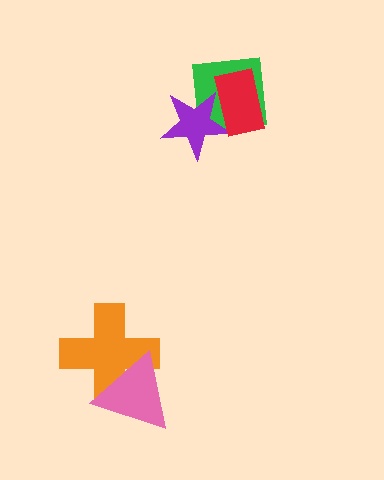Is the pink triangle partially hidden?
No, no other shape covers it.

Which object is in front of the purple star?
The red rectangle is in front of the purple star.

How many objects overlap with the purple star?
2 objects overlap with the purple star.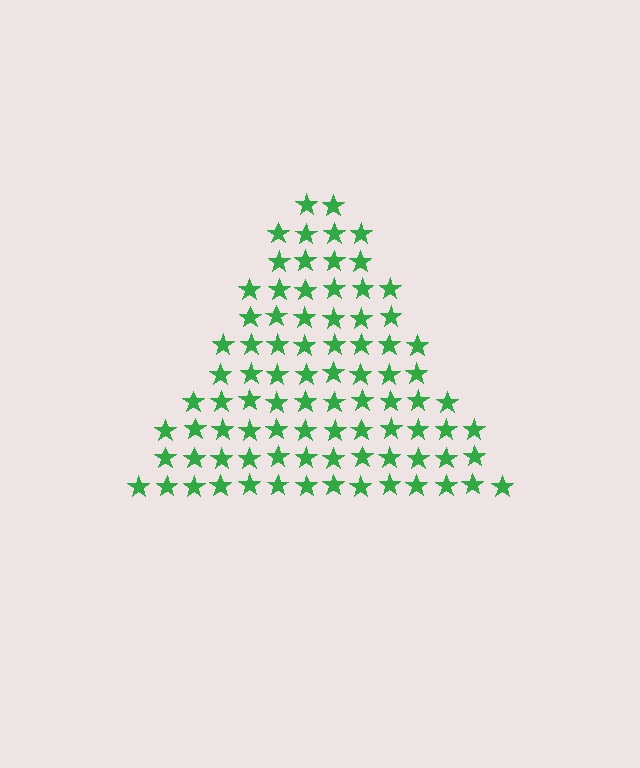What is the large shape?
The large shape is a triangle.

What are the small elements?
The small elements are stars.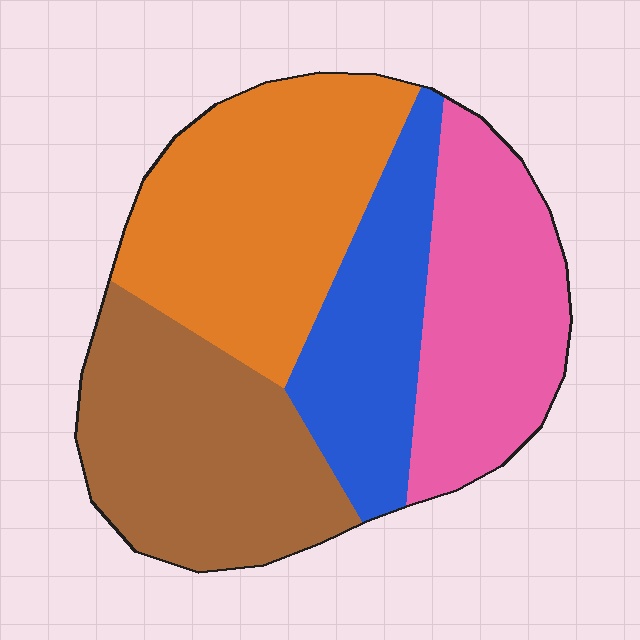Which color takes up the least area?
Blue, at roughly 20%.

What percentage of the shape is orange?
Orange takes up between a quarter and a half of the shape.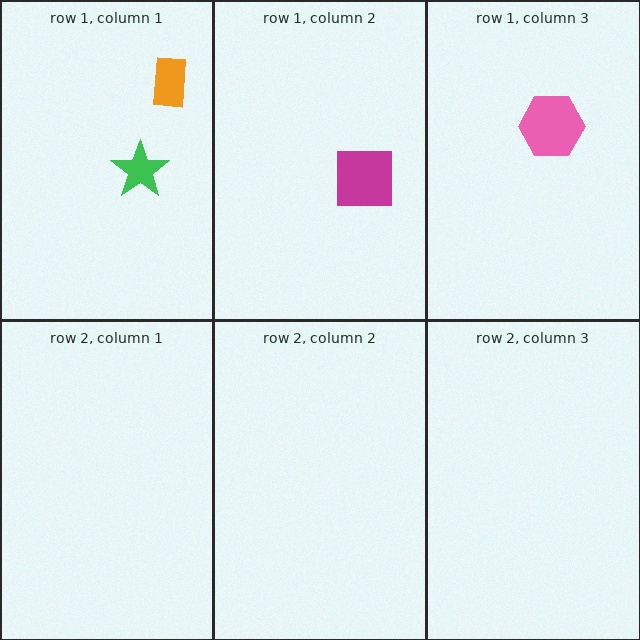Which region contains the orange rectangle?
The row 1, column 1 region.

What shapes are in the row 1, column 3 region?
The pink hexagon.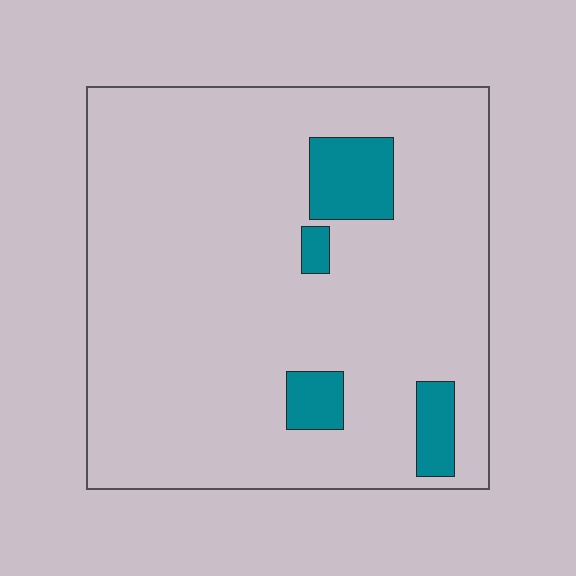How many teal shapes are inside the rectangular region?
4.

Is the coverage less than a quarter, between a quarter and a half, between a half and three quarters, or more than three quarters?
Less than a quarter.